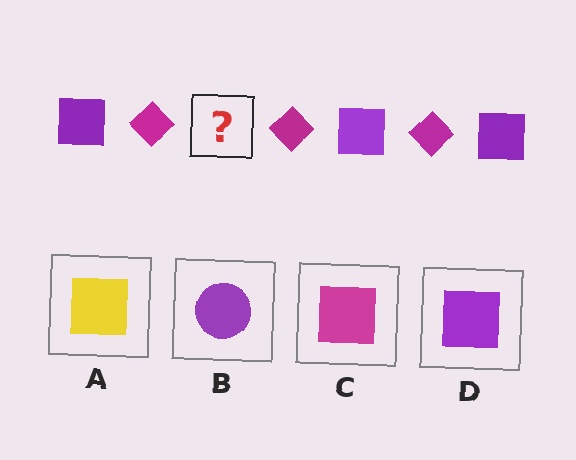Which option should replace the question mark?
Option D.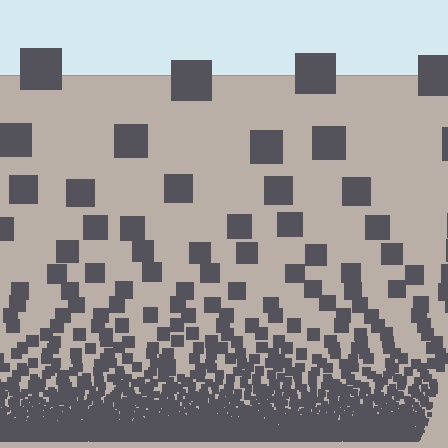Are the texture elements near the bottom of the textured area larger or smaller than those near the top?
Smaller. The gradient is inverted — elements near the bottom are smaller and denser.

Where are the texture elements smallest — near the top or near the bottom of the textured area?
Near the bottom.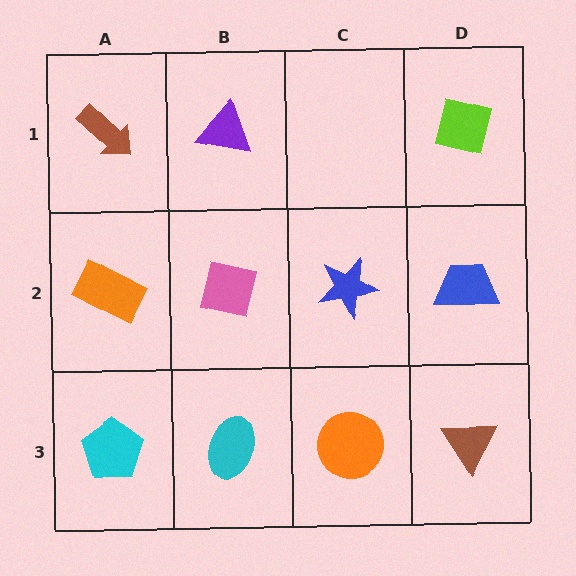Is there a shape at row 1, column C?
No, that cell is empty.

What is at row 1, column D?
A lime square.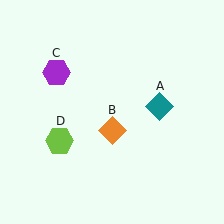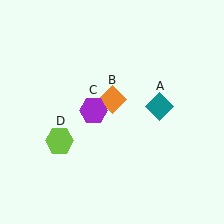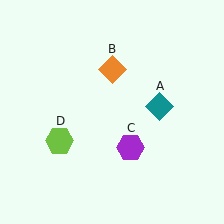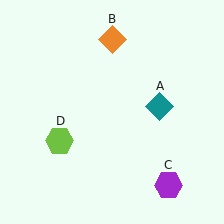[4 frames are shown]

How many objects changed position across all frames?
2 objects changed position: orange diamond (object B), purple hexagon (object C).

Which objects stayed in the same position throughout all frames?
Teal diamond (object A) and lime hexagon (object D) remained stationary.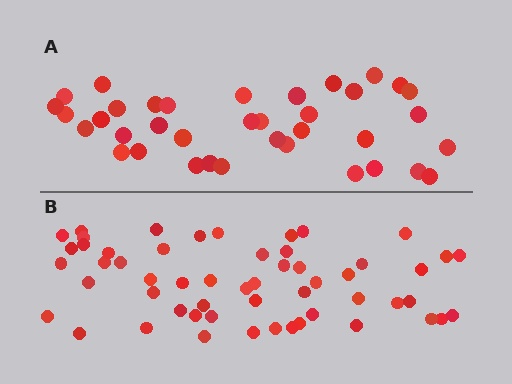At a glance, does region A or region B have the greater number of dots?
Region B (the bottom region) has more dots.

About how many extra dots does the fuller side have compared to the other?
Region B has approximately 20 more dots than region A.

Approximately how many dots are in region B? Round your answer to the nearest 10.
About 60 dots. (The exact count is 55, which rounds to 60.)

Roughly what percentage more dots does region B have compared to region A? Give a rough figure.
About 50% more.